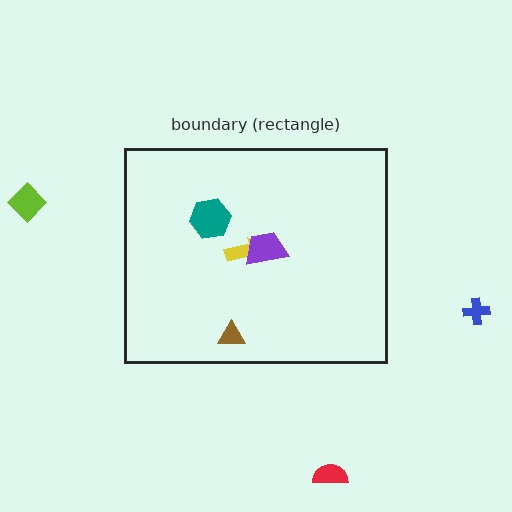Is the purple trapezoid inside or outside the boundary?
Inside.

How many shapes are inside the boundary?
4 inside, 3 outside.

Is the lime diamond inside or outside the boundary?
Outside.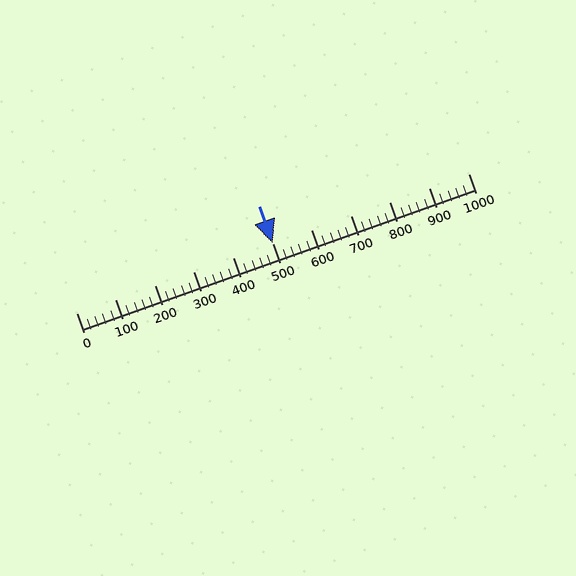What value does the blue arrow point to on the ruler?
The blue arrow points to approximately 500.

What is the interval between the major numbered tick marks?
The major tick marks are spaced 100 units apart.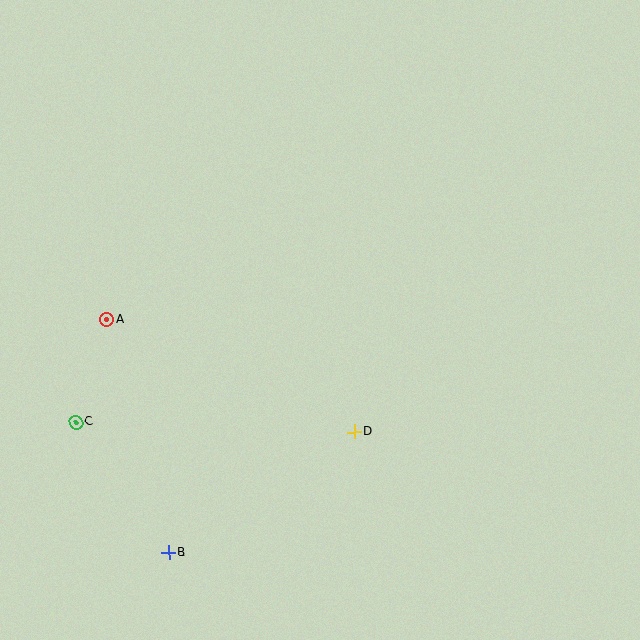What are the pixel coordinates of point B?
Point B is at (169, 552).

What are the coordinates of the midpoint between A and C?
The midpoint between A and C is at (91, 371).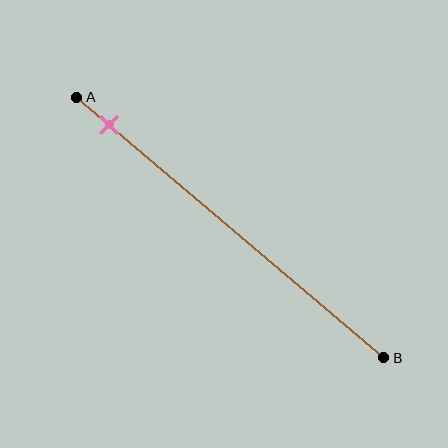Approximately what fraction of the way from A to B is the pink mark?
The pink mark is approximately 10% of the way from A to B.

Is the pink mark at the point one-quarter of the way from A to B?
No, the mark is at about 10% from A, not at the 25% one-quarter point.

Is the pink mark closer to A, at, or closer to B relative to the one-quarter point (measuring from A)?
The pink mark is closer to point A than the one-quarter point of segment AB.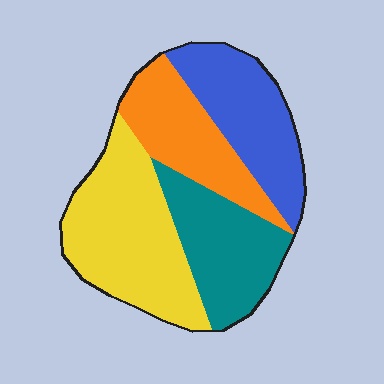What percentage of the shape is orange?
Orange takes up about one fifth (1/5) of the shape.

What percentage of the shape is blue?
Blue covers 23% of the shape.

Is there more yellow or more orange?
Yellow.